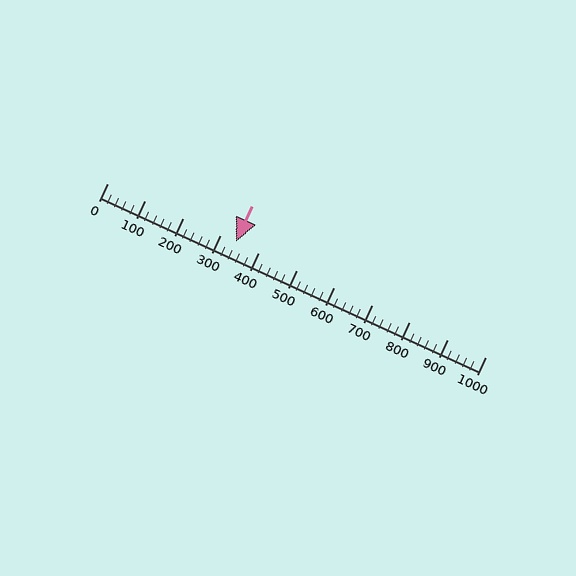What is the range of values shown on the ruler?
The ruler shows values from 0 to 1000.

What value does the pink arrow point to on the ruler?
The pink arrow points to approximately 340.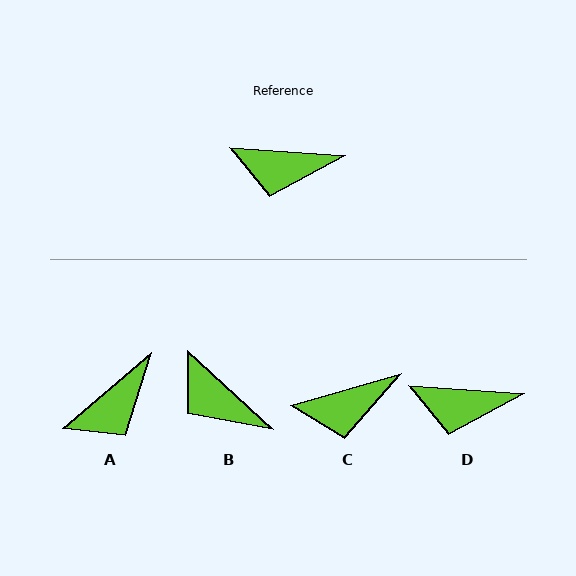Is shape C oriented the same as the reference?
No, it is off by about 20 degrees.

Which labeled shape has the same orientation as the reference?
D.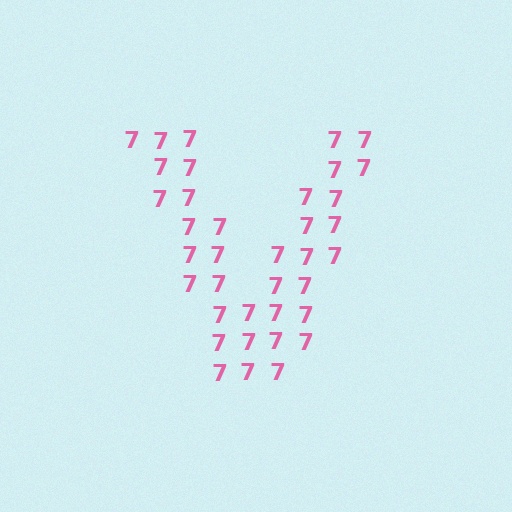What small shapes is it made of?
It is made of small digit 7's.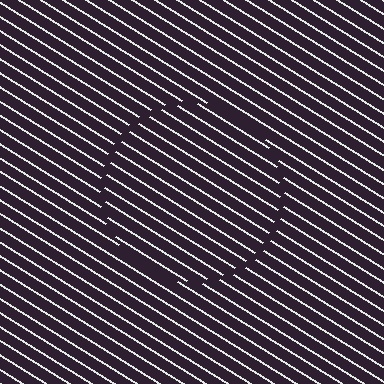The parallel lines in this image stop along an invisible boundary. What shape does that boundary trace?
An illusory circle. The interior of the shape contains the same grating, shifted by half a period — the contour is defined by the phase discontinuity where line-ends from the inner and outer gratings abut.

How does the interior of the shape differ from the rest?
The interior of the shape contains the same grating, shifted by half a period — the contour is defined by the phase discontinuity where line-ends from the inner and outer gratings abut.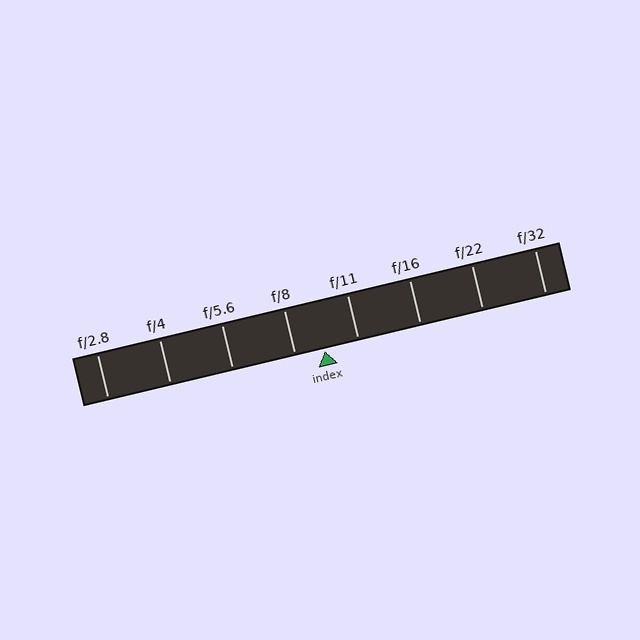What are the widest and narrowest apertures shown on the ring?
The widest aperture shown is f/2.8 and the narrowest is f/32.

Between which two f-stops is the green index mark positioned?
The index mark is between f/8 and f/11.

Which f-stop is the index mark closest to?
The index mark is closest to f/8.